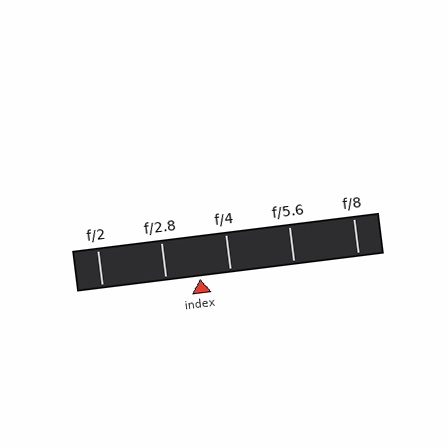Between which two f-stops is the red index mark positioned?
The index mark is between f/2.8 and f/4.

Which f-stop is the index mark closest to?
The index mark is closest to f/4.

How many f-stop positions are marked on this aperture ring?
There are 5 f-stop positions marked.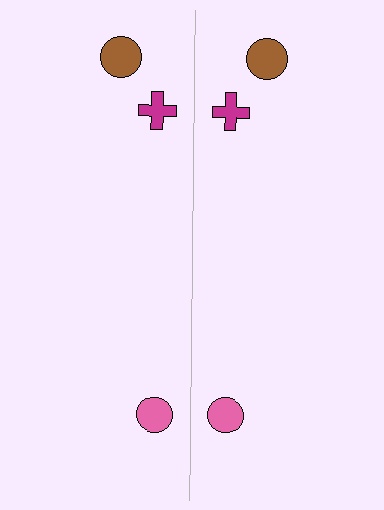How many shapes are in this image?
There are 6 shapes in this image.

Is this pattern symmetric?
Yes, this pattern has bilateral (reflection) symmetry.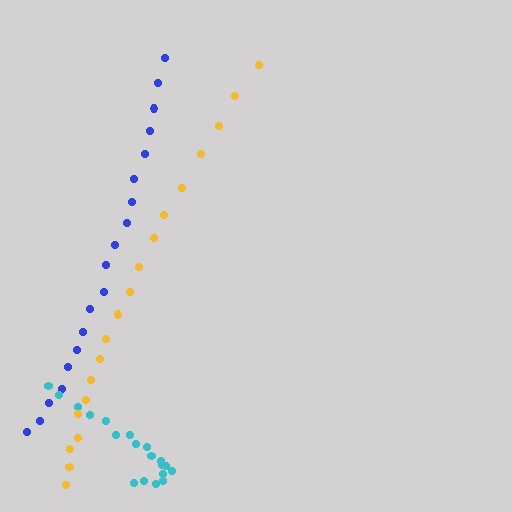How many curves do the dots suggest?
There are 3 distinct paths.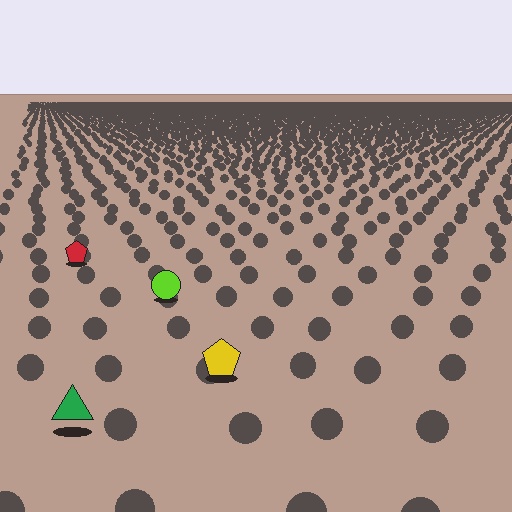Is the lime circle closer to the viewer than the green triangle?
No. The green triangle is closer — you can tell from the texture gradient: the ground texture is coarser near it.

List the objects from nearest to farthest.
From nearest to farthest: the green triangle, the yellow pentagon, the lime circle, the red pentagon.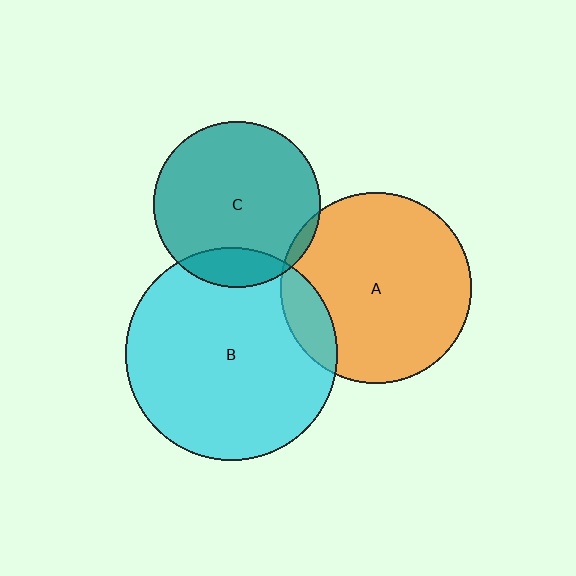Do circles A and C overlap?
Yes.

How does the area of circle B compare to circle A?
Approximately 1.2 times.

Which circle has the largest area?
Circle B (cyan).